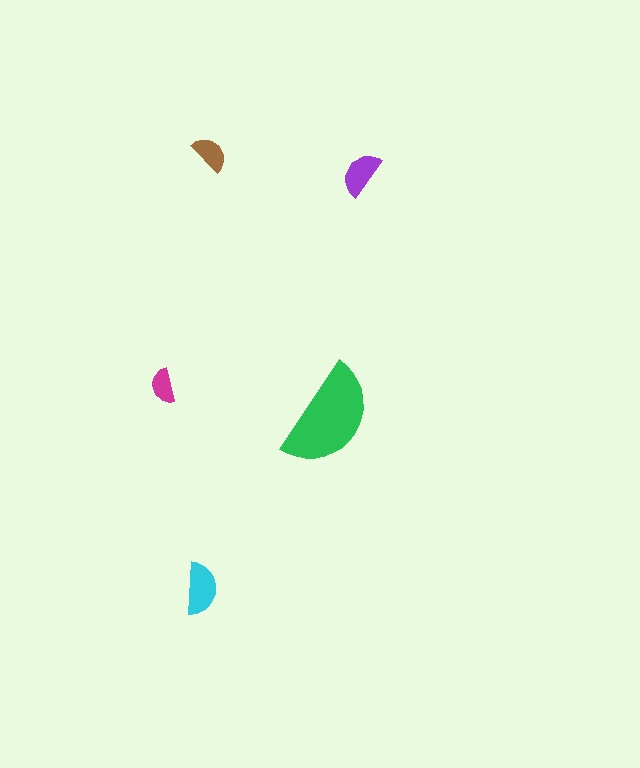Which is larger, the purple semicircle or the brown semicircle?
The purple one.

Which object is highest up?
The brown semicircle is topmost.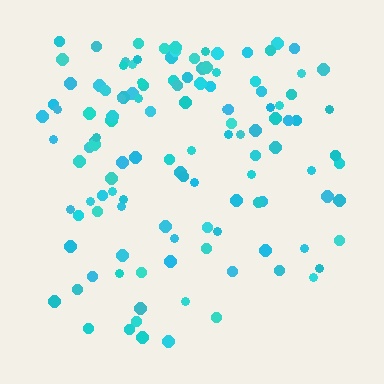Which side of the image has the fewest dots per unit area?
The bottom.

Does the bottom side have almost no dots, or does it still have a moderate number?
Still a moderate number, just noticeably fewer than the top.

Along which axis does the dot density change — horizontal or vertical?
Vertical.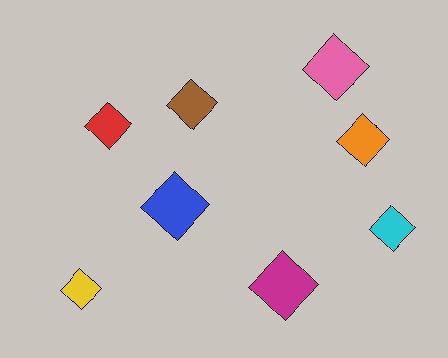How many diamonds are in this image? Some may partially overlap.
There are 8 diamonds.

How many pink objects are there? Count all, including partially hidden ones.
There is 1 pink object.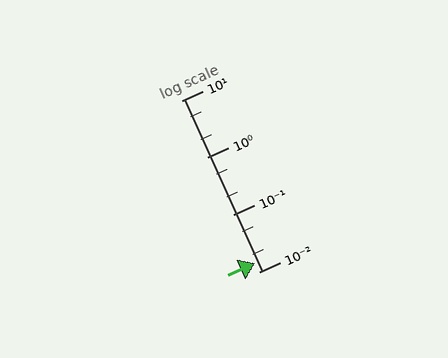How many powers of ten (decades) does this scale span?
The scale spans 3 decades, from 0.01 to 10.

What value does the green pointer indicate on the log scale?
The pointer indicates approximately 0.014.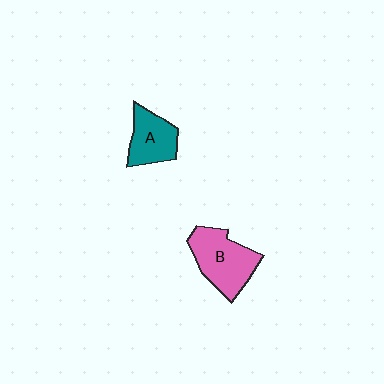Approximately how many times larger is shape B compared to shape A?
Approximately 1.4 times.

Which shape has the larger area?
Shape B (pink).